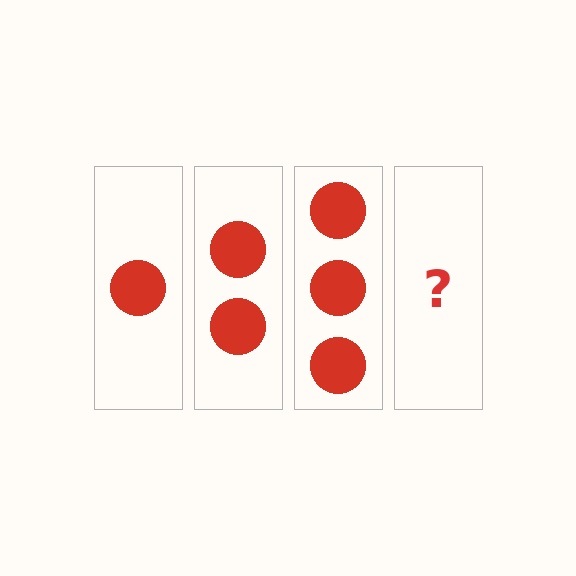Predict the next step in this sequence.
The next step is 4 circles.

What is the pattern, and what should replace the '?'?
The pattern is that each step adds one more circle. The '?' should be 4 circles.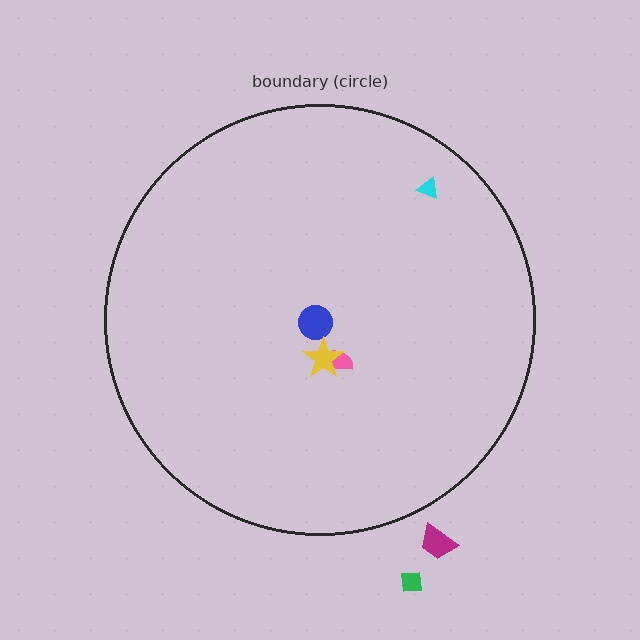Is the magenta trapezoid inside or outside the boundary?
Outside.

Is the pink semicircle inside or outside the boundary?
Inside.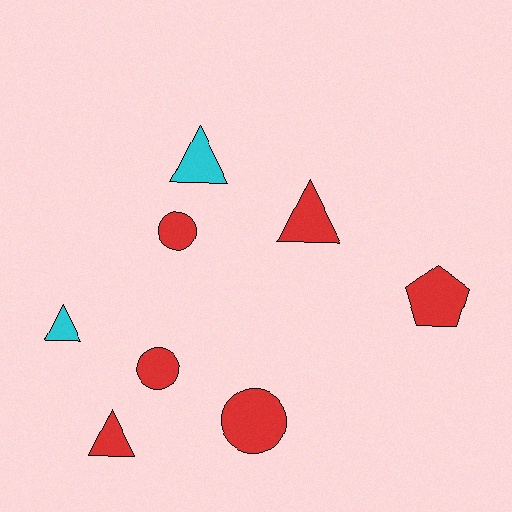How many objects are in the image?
There are 8 objects.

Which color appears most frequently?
Red, with 6 objects.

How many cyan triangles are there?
There are 2 cyan triangles.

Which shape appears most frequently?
Triangle, with 4 objects.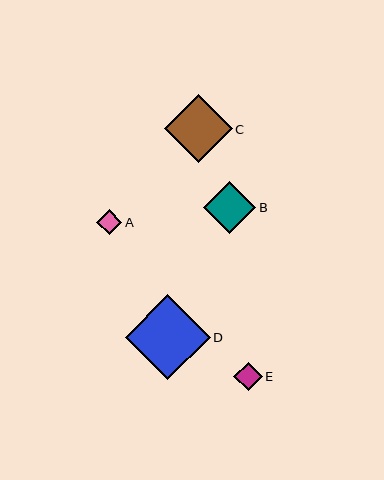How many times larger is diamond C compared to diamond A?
Diamond C is approximately 2.7 times the size of diamond A.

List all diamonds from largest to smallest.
From largest to smallest: D, C, B, E, A.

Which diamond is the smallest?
Diamond A is the smallest with a size of approximately 25 pixels.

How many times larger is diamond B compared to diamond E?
Diamond B is approximately 1.9 times the size of diamond E.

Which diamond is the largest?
Diamond D is the largest with a size of approximately 85 pixels.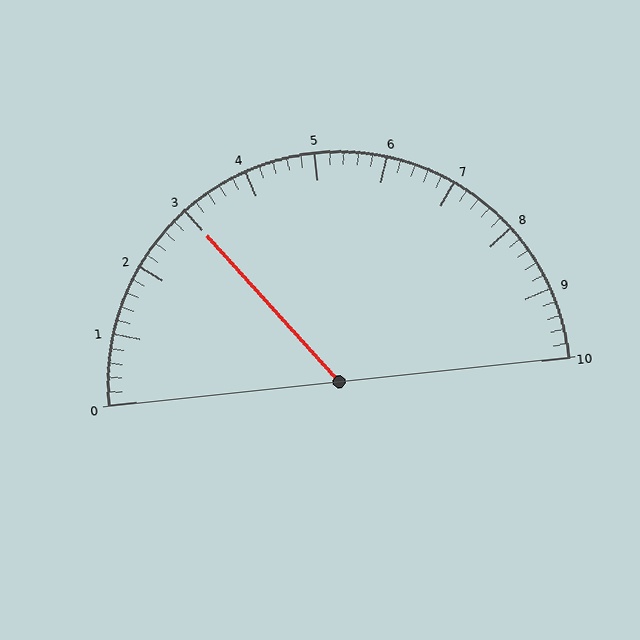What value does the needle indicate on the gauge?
The needle indicates approximately 3.0.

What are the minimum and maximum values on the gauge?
The gauge ranges from 0 to 10.